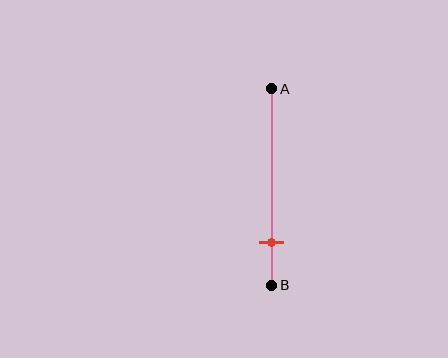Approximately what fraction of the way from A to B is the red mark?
The red mark is approximately 80% of the way from A to B.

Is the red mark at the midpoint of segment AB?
No, the mark is at about 80% from A, not at the 50% midpoint.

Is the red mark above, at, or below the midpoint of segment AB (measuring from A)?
The red mark is below the midpoint of segment AB.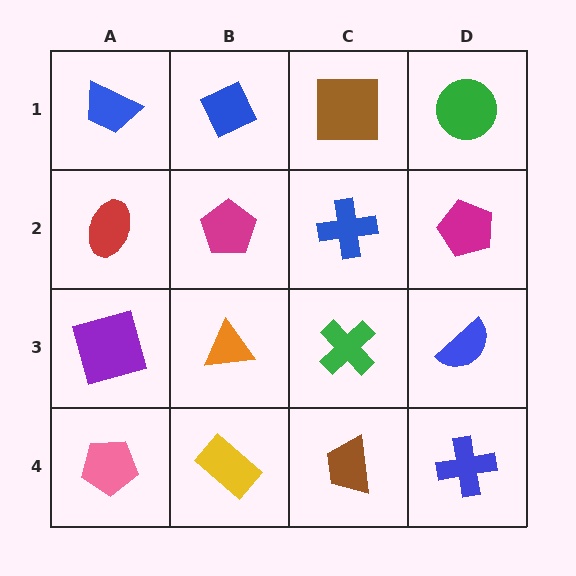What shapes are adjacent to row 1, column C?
A blue cross (row 2, column C), a blue diamond (row 1, column B), a green circle (row 1, column D).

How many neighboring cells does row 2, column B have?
4.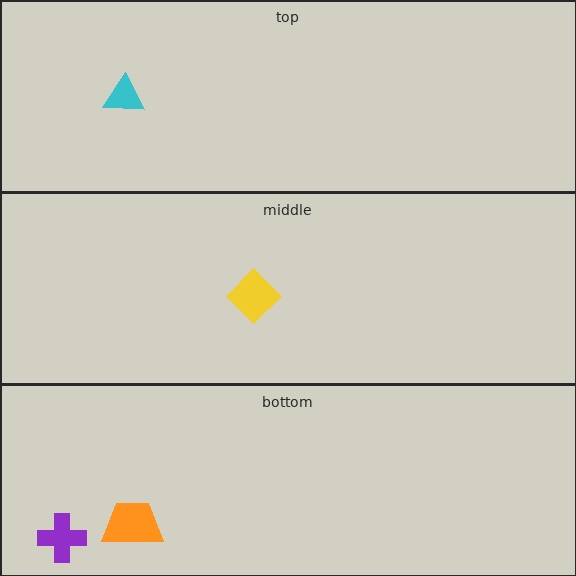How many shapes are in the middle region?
1.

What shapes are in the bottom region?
The orange trapezoid, the purple cross.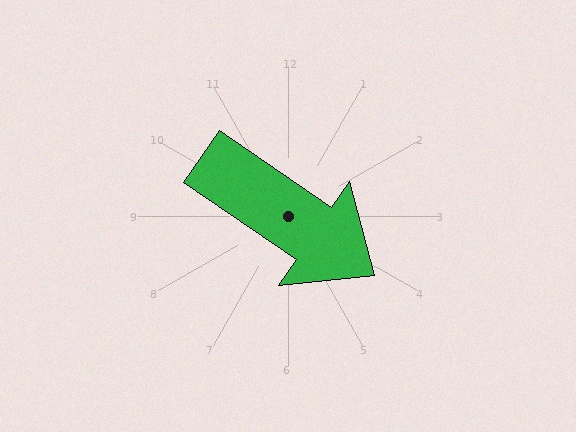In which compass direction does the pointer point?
Southeast.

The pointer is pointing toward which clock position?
Roughly 4 o'clock.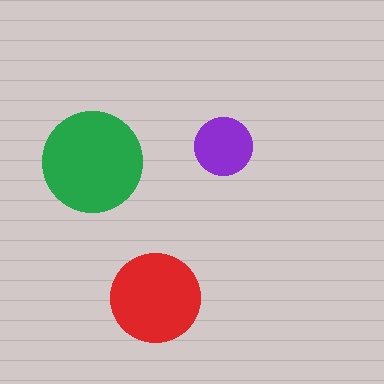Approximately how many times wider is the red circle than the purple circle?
About 1.5 times wider.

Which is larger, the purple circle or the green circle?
The green one.